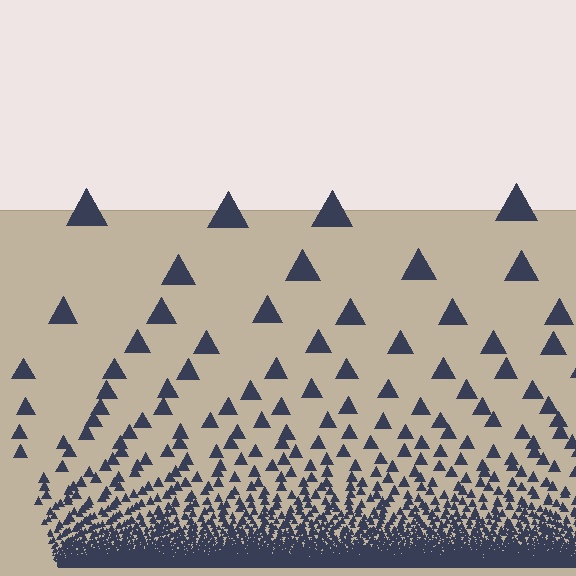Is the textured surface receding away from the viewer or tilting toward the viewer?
The surface appears to tilt toward the viewer. Texture elements get larger and sparser toward the top.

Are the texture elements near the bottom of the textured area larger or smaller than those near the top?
Smaller. The gradient is inverted — elements near the bottom are smaller and denser.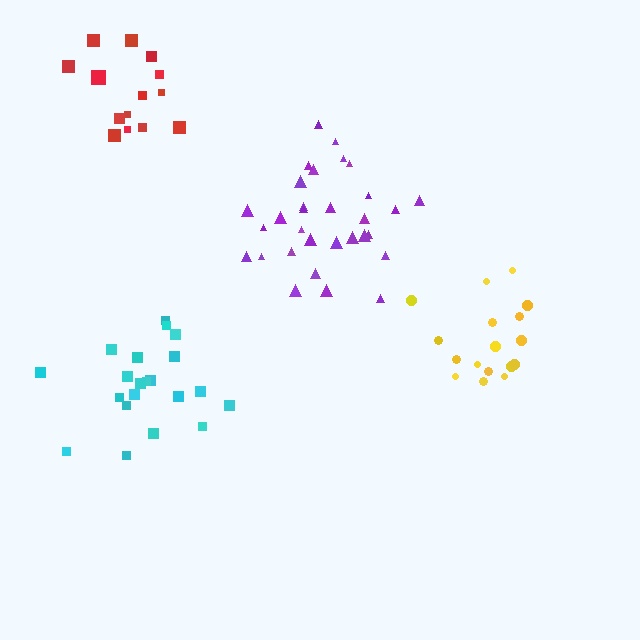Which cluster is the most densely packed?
Purple.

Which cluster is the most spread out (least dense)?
Red.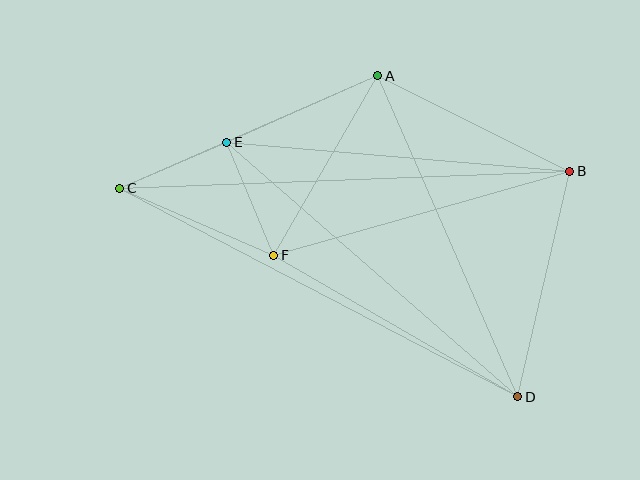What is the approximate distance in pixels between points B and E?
The distance between B and E is approximately 344 pixels.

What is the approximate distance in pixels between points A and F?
The distance between A and F is approximately 207 pixels.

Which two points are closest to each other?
Points C and E are closest to each other.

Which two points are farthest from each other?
Points B and C are farthest from each other.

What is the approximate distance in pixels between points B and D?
The distance between B and D is approximately 231 pixels.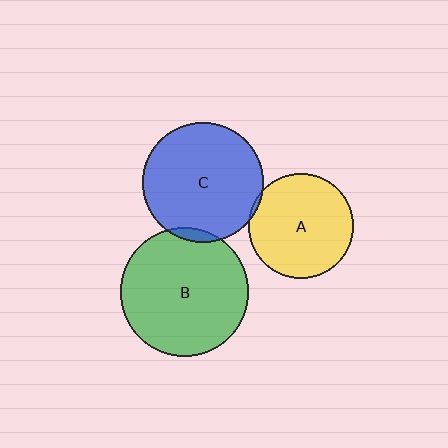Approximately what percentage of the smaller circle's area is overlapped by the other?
Approximately 5%.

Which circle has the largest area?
Circle B (green).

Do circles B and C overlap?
Yes.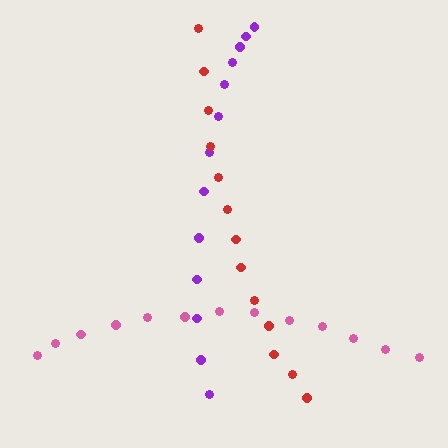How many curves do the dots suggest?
There are 3 distinct paths.